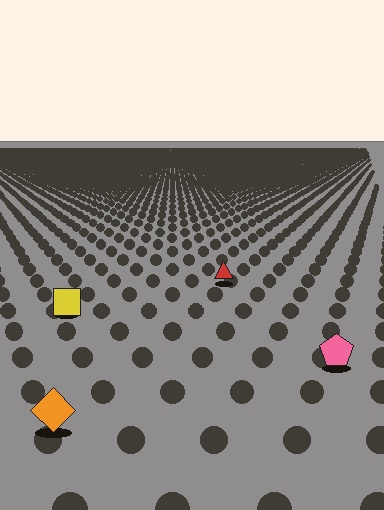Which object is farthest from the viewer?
The red triangle is farthest from the viewer. It appears smaller and the ground texture around it is denser.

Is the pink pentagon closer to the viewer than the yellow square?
Yes. The pink pentagon is closer — you can tell from the texture gradient: the ground texture is coarser near it.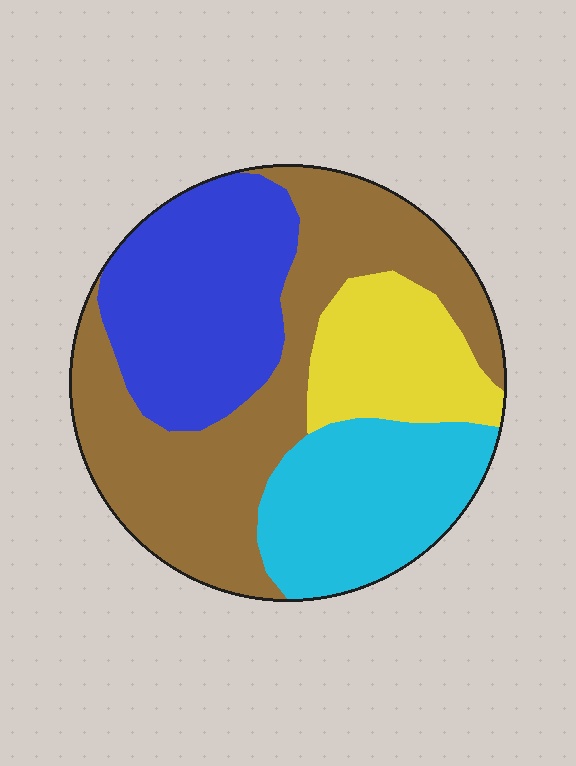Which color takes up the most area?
Brown, at roughly 40%.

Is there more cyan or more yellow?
Cyan.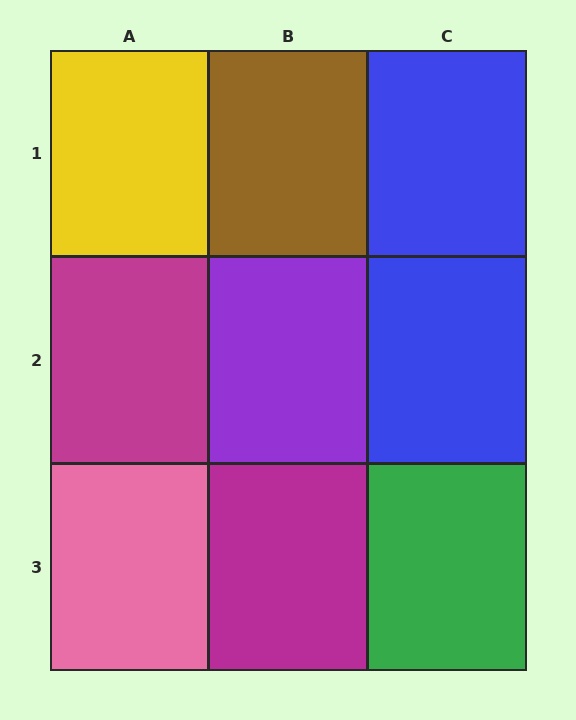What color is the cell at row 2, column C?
Blue.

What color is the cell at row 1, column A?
Yellow.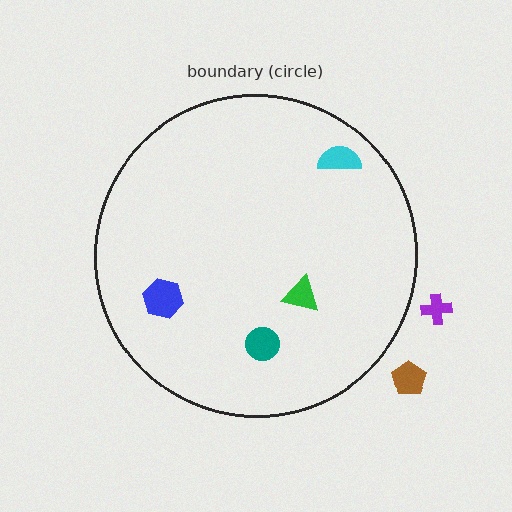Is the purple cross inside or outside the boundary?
Outside.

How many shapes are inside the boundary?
4 inside, 2 outside.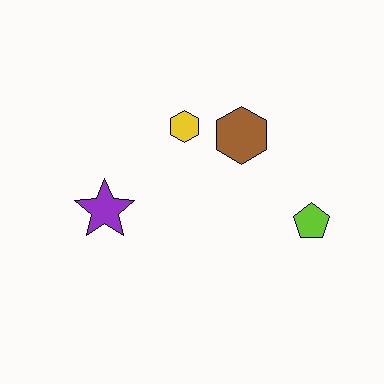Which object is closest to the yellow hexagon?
The brown hexagon is closest to the yellow hexagon.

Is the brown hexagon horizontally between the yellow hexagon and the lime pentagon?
Yes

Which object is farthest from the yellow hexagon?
The lime pentagon is farthest from the yellow hexagon.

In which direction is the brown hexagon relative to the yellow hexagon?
The brown hexagon is to the right of the yellow hexagon.